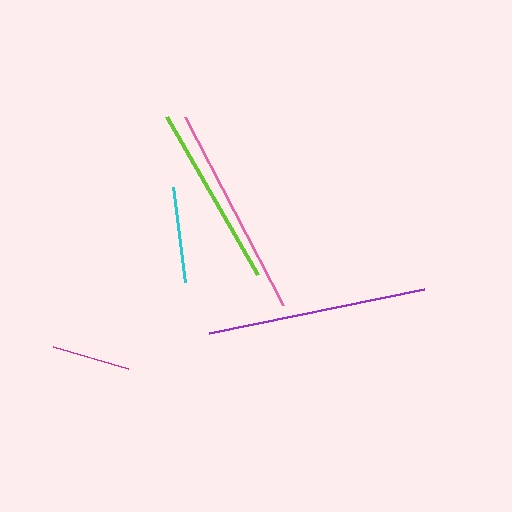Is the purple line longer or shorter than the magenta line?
The purple line is longer than the magenta line.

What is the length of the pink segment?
The pink segment is approximately 212 pixels long.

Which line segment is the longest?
The purple line is the longest at approximately 220 pixels.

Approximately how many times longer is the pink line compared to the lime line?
The pink line is approximately 1.2 times the length of the lime line.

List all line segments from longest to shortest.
From longest to shortest: purple, pink, lime, cyan, magenta.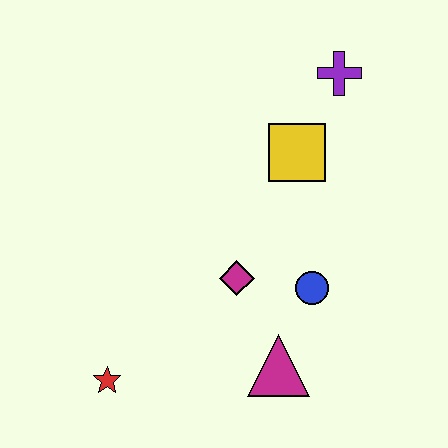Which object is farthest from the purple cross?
The red star is farthest from the purple cross.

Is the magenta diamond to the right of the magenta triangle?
No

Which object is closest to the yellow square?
The purple cross is closest to the yellow square.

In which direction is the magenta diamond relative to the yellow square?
The magenta diamond is below the yellow square.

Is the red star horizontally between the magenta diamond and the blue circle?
No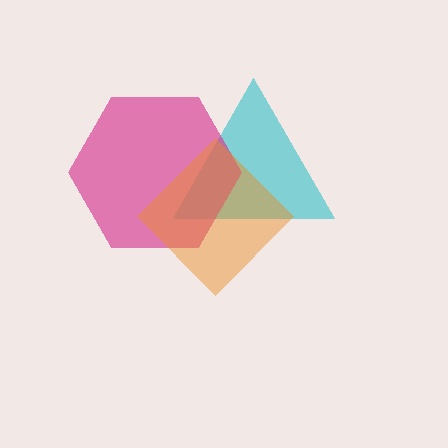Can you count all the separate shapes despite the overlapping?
Yes, there are 3 separate shapes.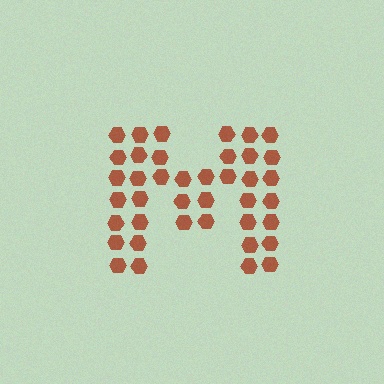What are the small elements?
The small elements are hexagons.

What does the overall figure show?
The overall figure shows the letter M.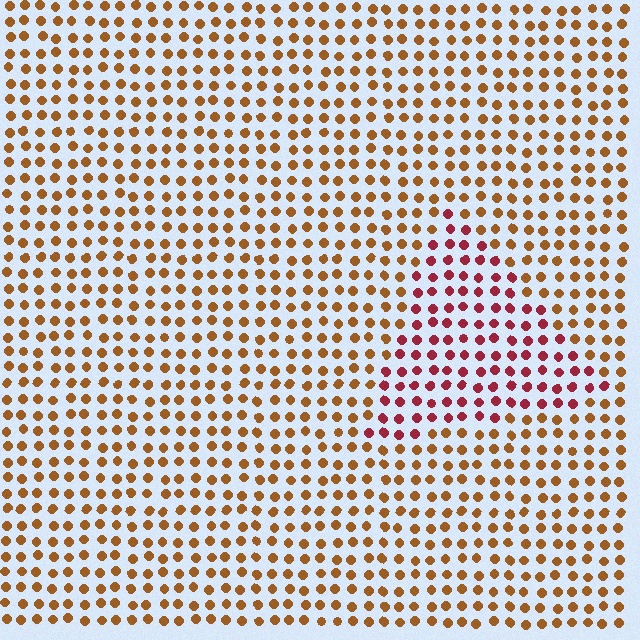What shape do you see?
I see a triangle.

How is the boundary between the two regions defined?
The boundary is defined purely by a slight shift in hue (about 42 degrees). Spacing, size, and orientation are identical on both sides.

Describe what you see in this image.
The image is filled with small brown elements in a uniform arrangement. A triangle-shaped region is visible where the elements are tinted to a slightly different hue, forming a subtle color boundary.